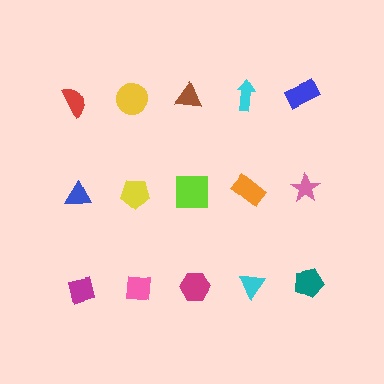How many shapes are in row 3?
5 shapes.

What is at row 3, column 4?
A cyan triangle.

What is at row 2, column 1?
A blue triangle.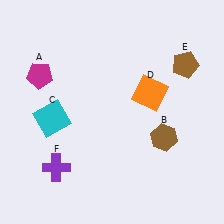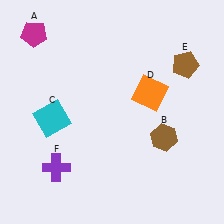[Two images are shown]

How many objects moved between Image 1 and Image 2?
1 object moved between the two images.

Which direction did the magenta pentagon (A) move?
The magenta pentagon (A) moved up.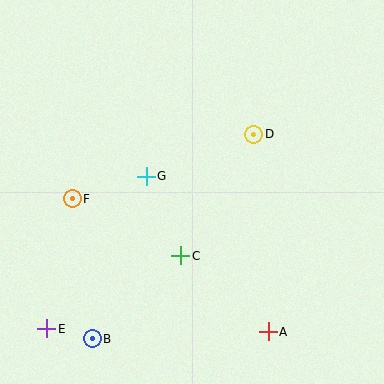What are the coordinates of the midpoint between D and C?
The midpoint between D and C is at (217, 195).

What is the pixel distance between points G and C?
The distance between G and C is 86 pixels.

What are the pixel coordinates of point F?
Point F is at (72, 199).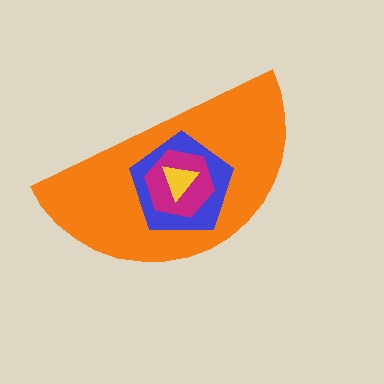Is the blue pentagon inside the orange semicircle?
Yes.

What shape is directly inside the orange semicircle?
The blue pentagon.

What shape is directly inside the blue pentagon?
The magenta hexagon.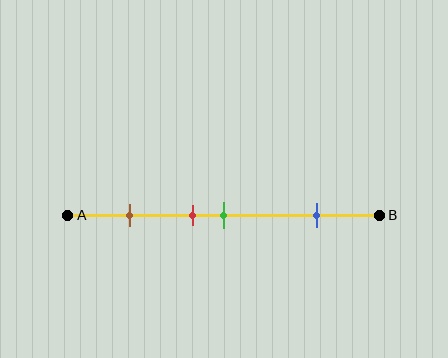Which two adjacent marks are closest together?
The red and green marks are the closest adjacent pair.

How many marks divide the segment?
There are 4 marks dividing the segment.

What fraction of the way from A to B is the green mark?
The green mark is approximately 50% (0.5) of the way from A to B.